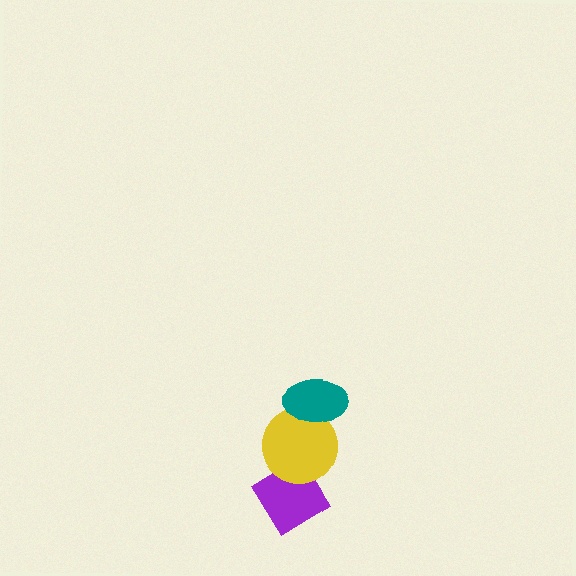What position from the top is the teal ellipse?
The teal ellipse is 1st from the top.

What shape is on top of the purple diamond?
The yellow circle is on top of the purple diamond.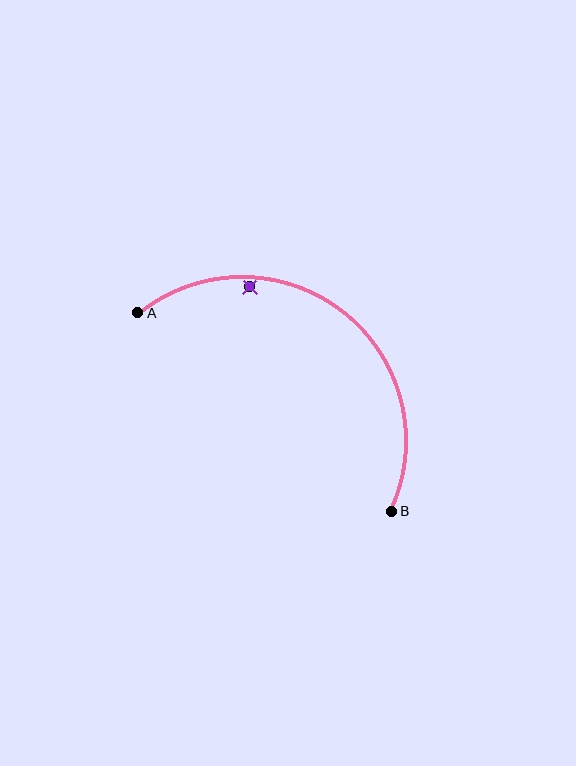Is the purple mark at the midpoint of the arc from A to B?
No — the purple mark does not lie on the arc at all. It sits slightly inside the curve.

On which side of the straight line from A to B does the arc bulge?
The arc bulges above and to the right of the straight line connecting A and B.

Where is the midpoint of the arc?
The arc midpoint is the point on the curve farthest from the straight line joining A and B. It sits above and to the right of that line.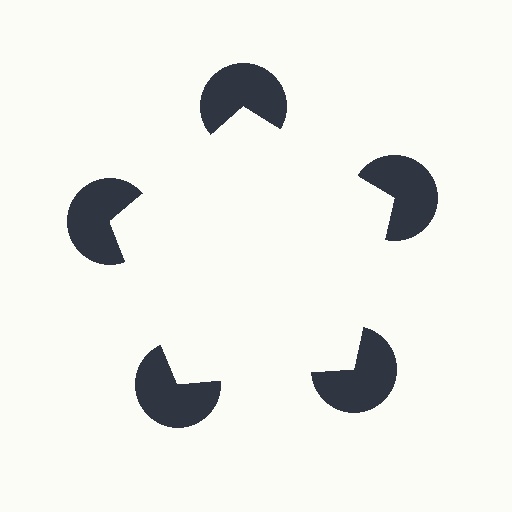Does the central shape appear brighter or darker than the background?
It typically appears slightly brighter than the background, even though no actual brightness change is drawn.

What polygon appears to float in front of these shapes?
An illusory pentagon — its edges are inferred from the aligned wedge cuts in the pac-man discs, not physically drawn.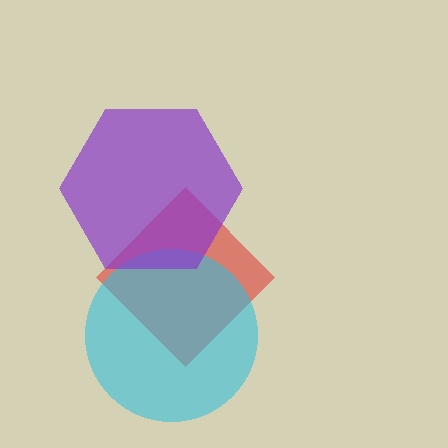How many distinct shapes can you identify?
There are 3 distinct shapes: a red diamond, a cyan circle, a purple hexagon.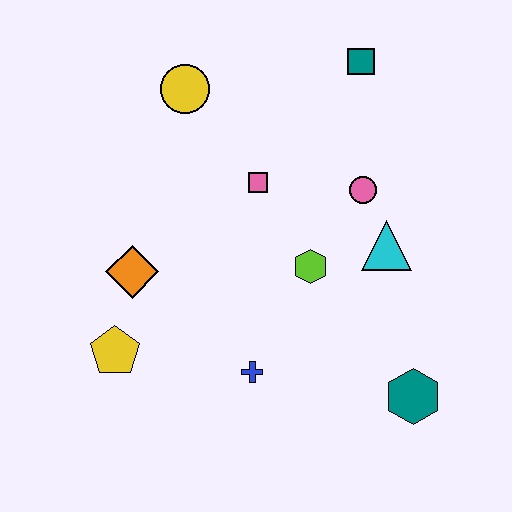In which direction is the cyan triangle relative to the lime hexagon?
The cyan triangle is to the right of the lime hexagon.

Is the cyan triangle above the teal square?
No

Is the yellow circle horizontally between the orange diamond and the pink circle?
Yes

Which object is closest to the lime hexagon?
The cyan triangle is closest to the lime hexagon.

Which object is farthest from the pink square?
The teal hexagon is farthest from the pink square.